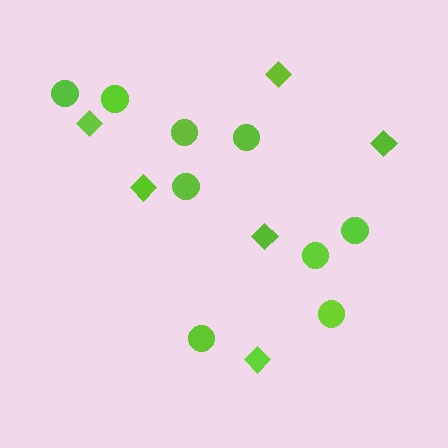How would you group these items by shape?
There are 2 groups: one group of circles (9) and one group of diamonds (6).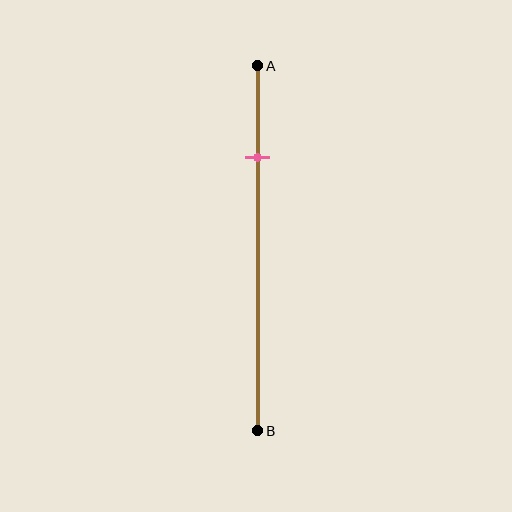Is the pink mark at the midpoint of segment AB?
No, the mark is at about 25% from A, not at the 50% midpoint.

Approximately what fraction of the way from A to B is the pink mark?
The pink mark is approximately 25% of the way from A to B.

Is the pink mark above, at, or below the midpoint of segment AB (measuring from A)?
The pink mark is above the midpoint of segment AB.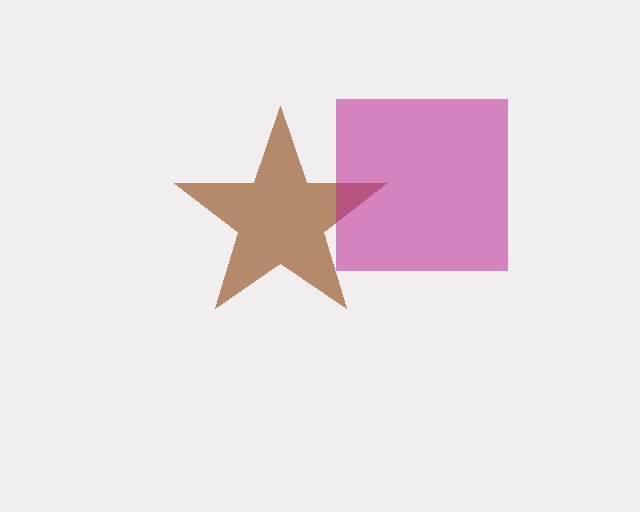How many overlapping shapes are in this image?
There are 2 overlapping shapes in the image.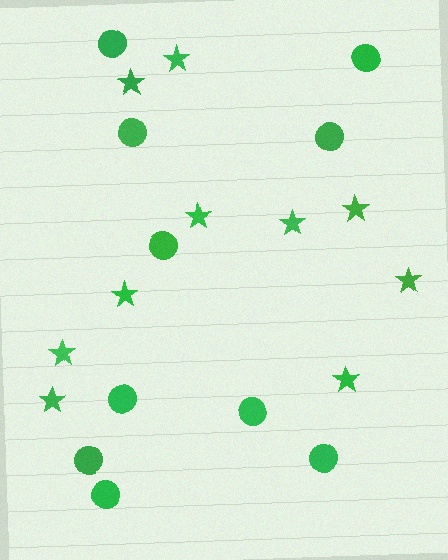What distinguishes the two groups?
There are 2 groups: one group of circles (10) and one group of stars (10).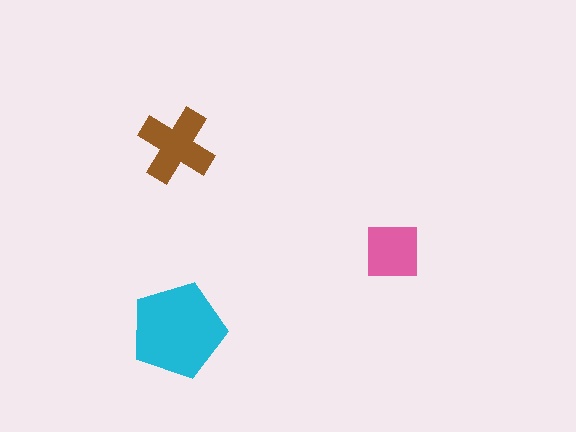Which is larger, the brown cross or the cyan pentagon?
The cyan pentagon.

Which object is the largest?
The cyan pentagon.